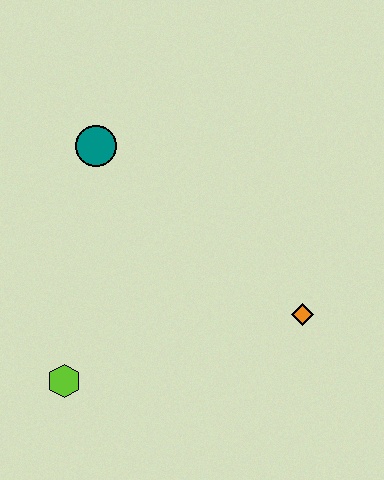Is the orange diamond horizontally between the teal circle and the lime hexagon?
No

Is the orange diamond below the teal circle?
Yes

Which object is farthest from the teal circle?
The orange diamond is farthest from the teal circle.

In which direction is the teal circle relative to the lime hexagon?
The teal circle is above the lime hexagon.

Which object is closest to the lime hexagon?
The teal circle is closest to the lime hexagon.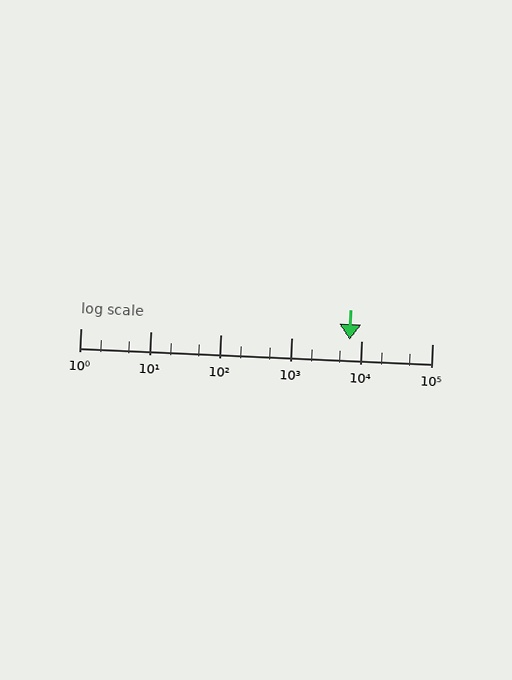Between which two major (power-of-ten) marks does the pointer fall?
The pointer is between 1000 and 10000.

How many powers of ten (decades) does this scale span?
The scale spans 5 decades, from 1 to 100000.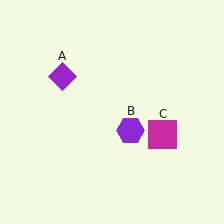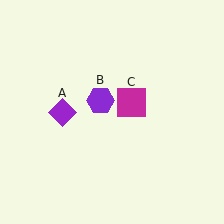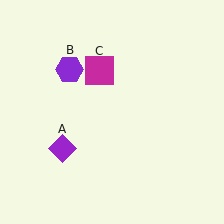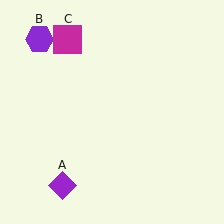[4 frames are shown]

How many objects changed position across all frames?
3 objects changed position: purple diamond (object A), purple hexagon (object B), magenta square (object C).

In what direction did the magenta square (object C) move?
The magenta square (object C) moved up and to the left.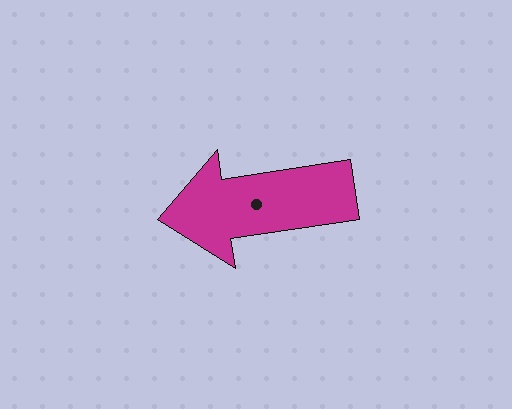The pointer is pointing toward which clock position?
Roughly 9 o'clock.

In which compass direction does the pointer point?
West.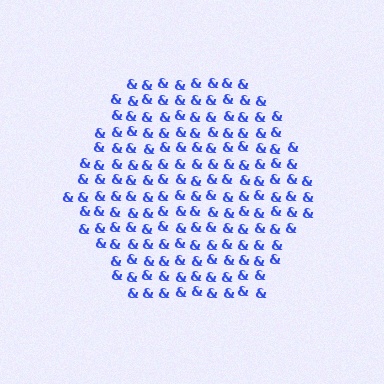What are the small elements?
The small elements are ampersands.